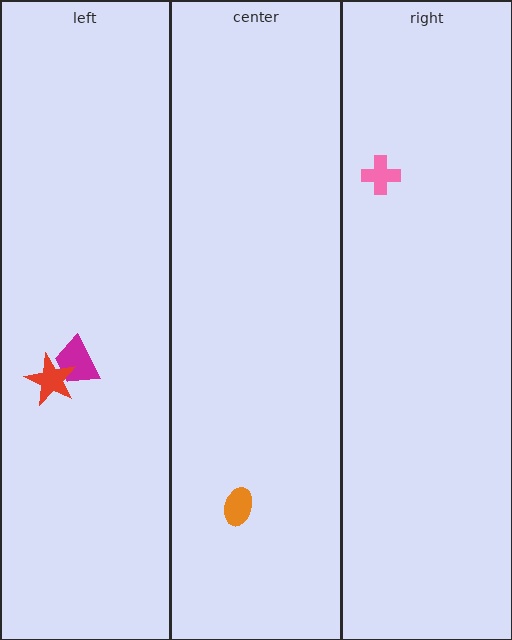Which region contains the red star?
The left region.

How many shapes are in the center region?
1.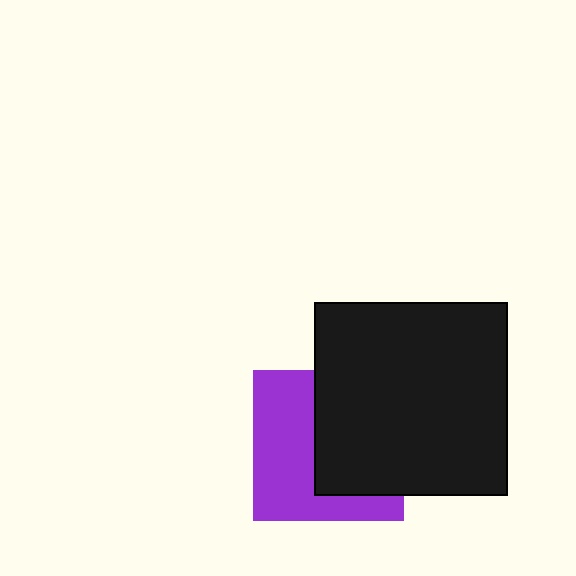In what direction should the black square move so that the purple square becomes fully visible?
The black square should move right. That is the shortest direction to clear the overlap and leave the purple square fully visible.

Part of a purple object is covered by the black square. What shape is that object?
It is a square.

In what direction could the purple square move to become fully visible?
The purple square could move left. That would shift it out from behind the black square entirely.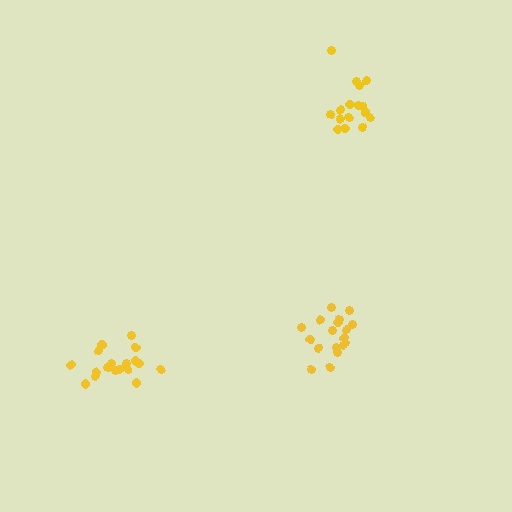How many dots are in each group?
Group 1: 18 dots, Group 2: 16 dots, Group 3: 18 dots (52 total).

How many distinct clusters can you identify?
There are 3 distinct clusters.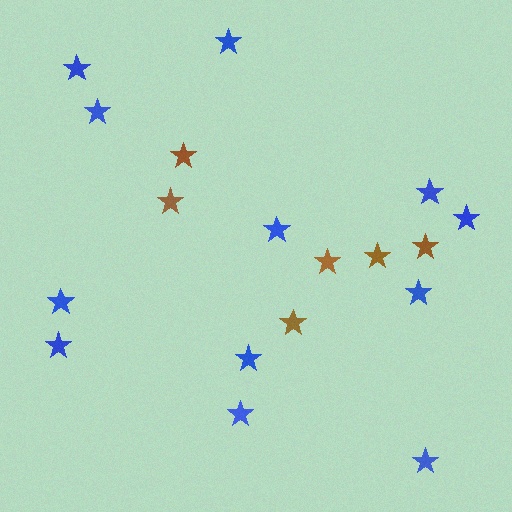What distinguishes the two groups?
There are 2 groups: one group of brown stars (6) and one group of blue stars (12).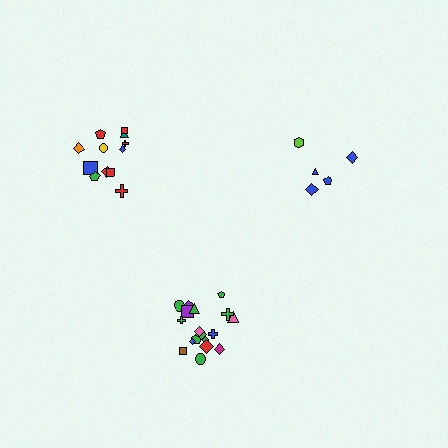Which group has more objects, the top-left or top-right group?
The top-left group.